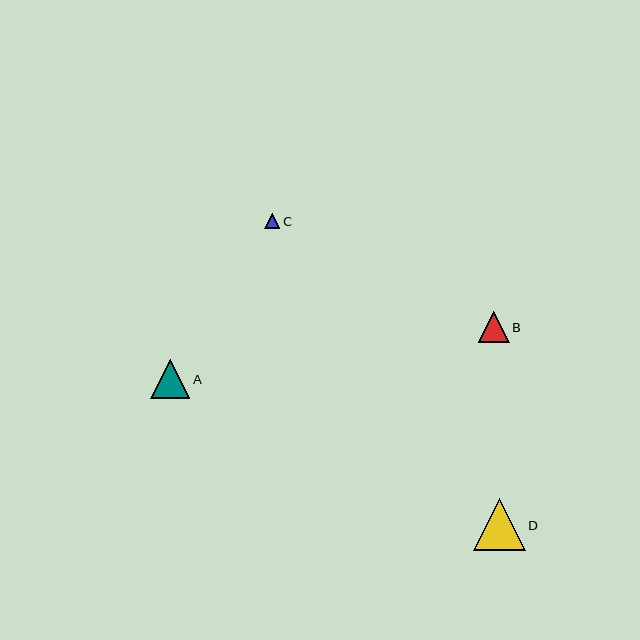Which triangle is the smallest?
Triangle C is the smallest with a size of approximately 15 pixels.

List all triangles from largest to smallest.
From largest to smallest: D, A, B, C.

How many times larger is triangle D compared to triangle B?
Triangle D is approximately 1.7 times the size of triangle B.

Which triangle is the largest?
Triangle D is the largest with a size of approximately 52 pixels.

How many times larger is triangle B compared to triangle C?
Triangle B is approximately 2.0 times the size of triangle C.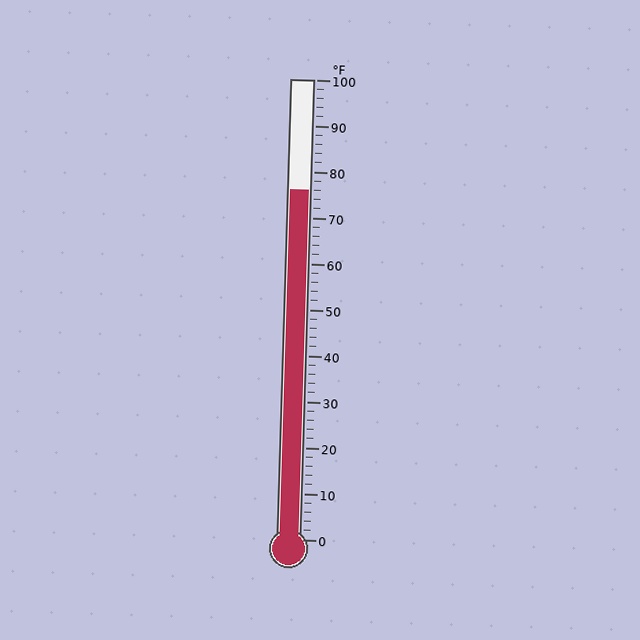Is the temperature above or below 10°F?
The temperature is above 10°F.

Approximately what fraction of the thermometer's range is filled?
The thermometer is filled to approximately 75% of its range.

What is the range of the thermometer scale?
The thermometer scale ranges from 0°F to 100°F.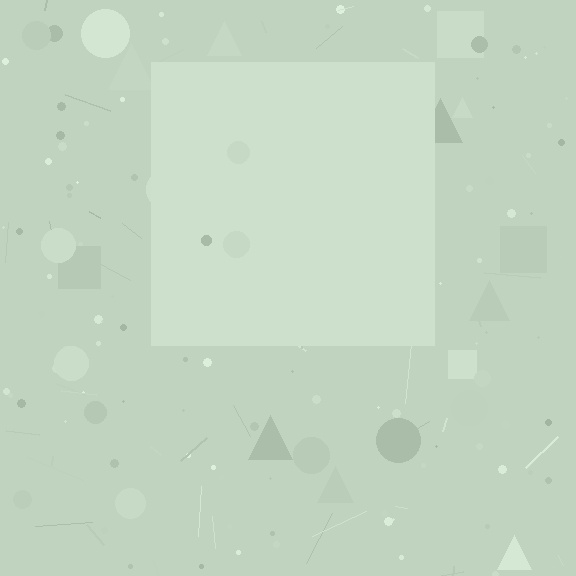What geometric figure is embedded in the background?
A square is embedded in the background.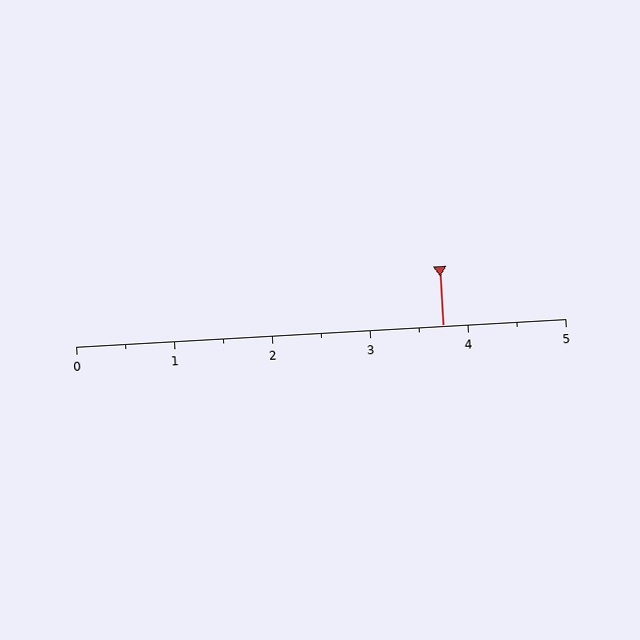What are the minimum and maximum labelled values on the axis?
The axis runs from 0 to 5.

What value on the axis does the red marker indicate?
The marker indicates approximately 3.8.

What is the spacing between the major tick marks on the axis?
The major ticks are spaced 1 apart.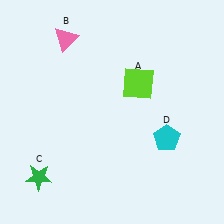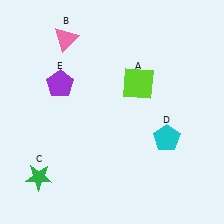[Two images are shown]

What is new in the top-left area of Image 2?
A purple pentagon (E) was added in the top-left area of Image 2.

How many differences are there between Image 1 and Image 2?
There is 1 difference between the two images.